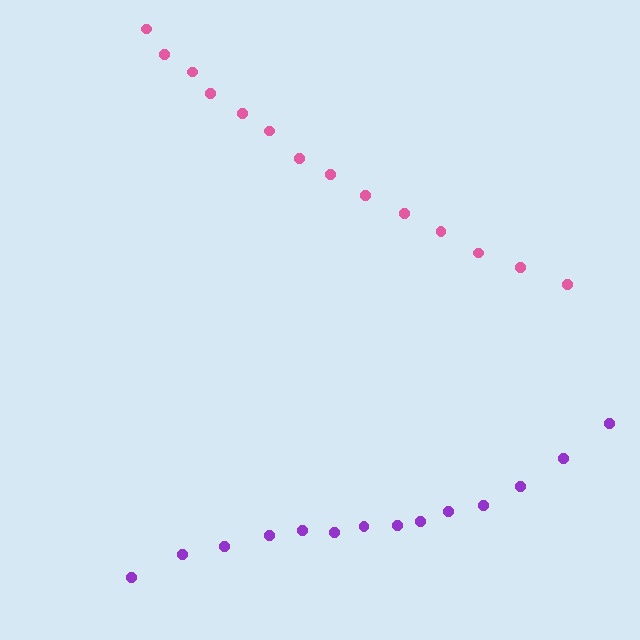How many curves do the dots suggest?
There are 2 distinct paths.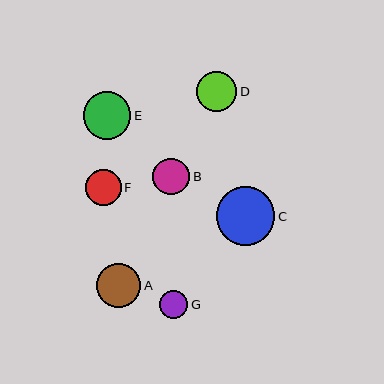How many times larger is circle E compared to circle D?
Circle E is approximately 1.2 times the size of circle D.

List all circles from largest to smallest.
From largest to smallest: C, E, A, D, B, F, G.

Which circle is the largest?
Circle C is the largest with a size of approximately 59 pixels.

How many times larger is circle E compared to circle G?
Circle E is approximately 1.7 times the size of circle G.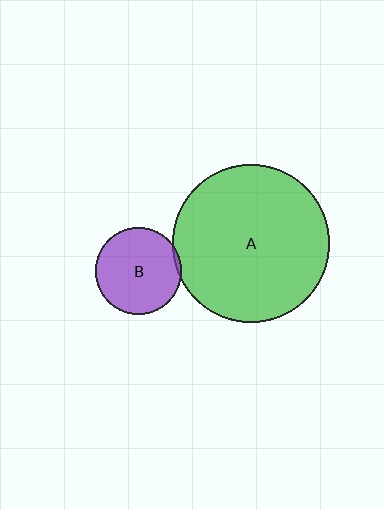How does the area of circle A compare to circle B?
Approximately 3.3 times.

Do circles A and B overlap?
Yes.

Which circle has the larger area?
Circle A (green).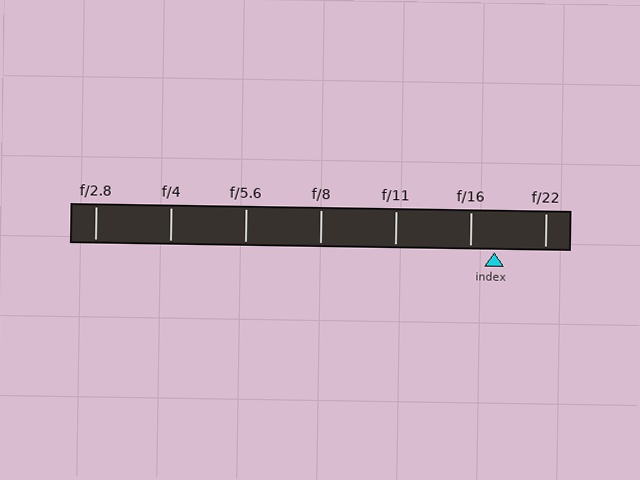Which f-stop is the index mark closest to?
The index mark is closest to f/16.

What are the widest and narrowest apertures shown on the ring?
The widest aperture shown is f/2.8 and the narrowest is f/22.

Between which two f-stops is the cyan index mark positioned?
The index mark is between f/16 and f/22.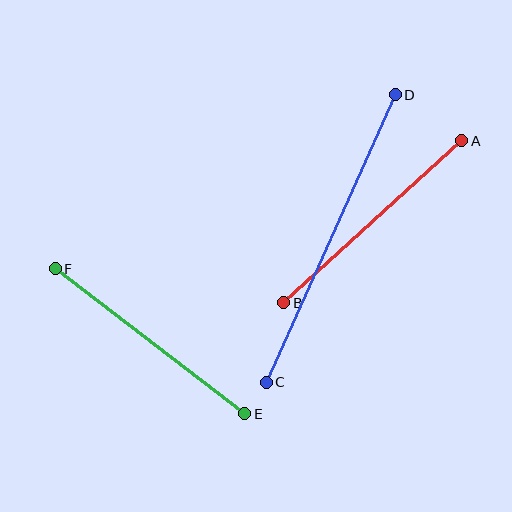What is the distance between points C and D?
The distance is approximately 315 pixels.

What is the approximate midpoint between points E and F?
The midpoint is at approximately (150, 341) pixels.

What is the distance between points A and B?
The distance is approximately 241 pixels.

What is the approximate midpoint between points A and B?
The midpoint is at approximately (373, 222) pixels.